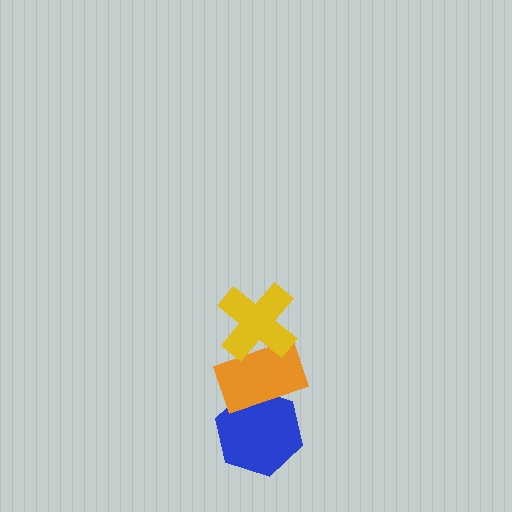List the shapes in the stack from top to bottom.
From top to bottom: the yellow cross, the orange rectangle, the blue hexagon.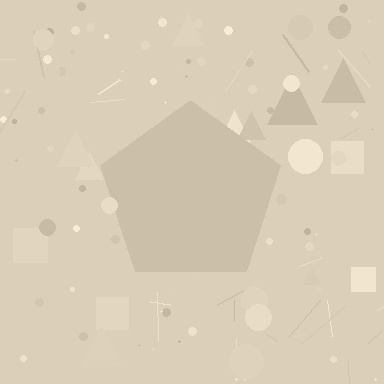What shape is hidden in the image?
A pentagon is hidden in the image.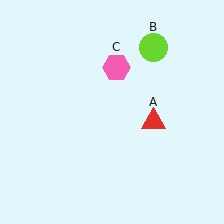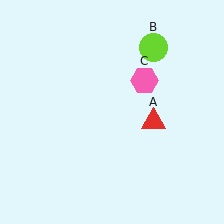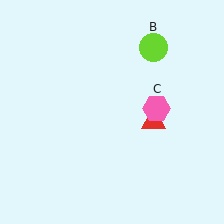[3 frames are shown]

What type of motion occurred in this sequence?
The pink hexagon (object C) rotated clockwise around the center of the scene.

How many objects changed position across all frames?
1 object changed position: pink hexagon (object C).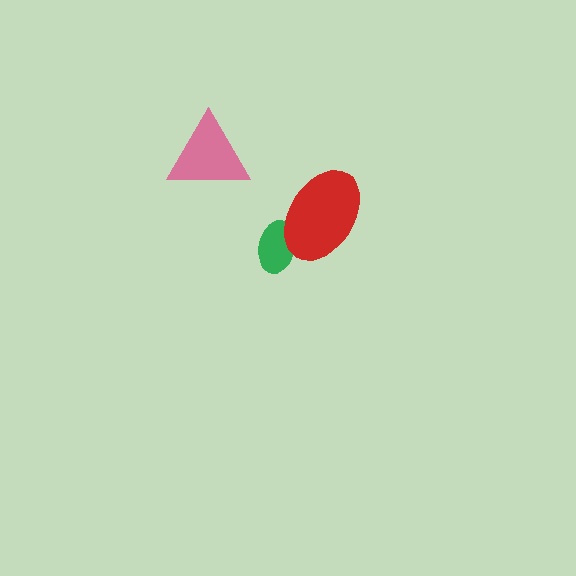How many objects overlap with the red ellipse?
1 object overlaps with the red ellipse.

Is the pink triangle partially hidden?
No, no other shape covers it.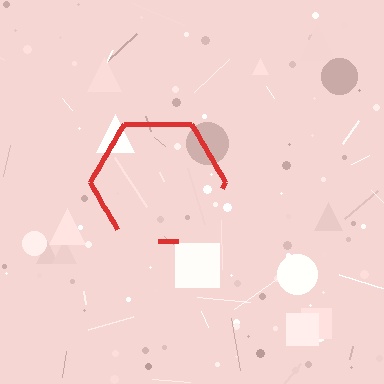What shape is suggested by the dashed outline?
The dashed outline suggests a hexagon.